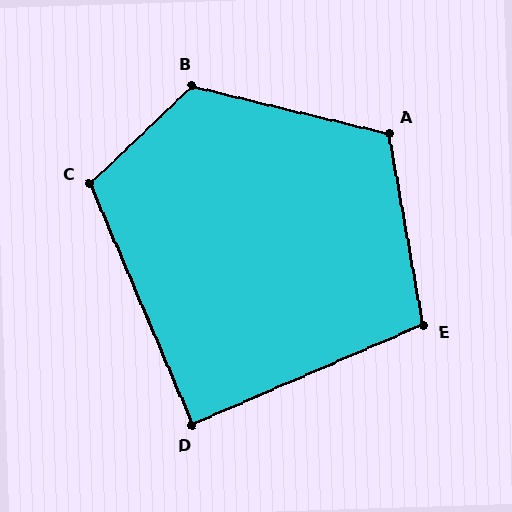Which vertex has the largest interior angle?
B, at approximately 123 degrees.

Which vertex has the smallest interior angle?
D, at approximately 89 degrees.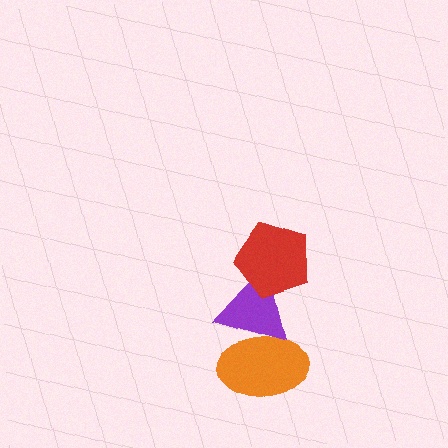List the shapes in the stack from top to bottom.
From top to bottom: the red pentagon, the purple triangle, the orange ellipse.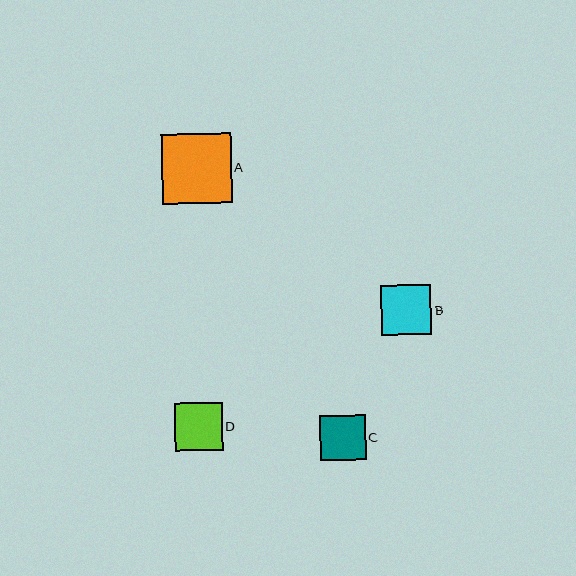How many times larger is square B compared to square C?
Square B is approximately 1.1 times the size of square C.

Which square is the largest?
Square A is the largest with a size of approximately 70 pixels.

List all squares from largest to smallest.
From largest to smallest: A, B, D, C.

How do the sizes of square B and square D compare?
Square B and square D are approximately the same size.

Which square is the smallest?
Square C is the smallest with a size of approximately 45 pixels.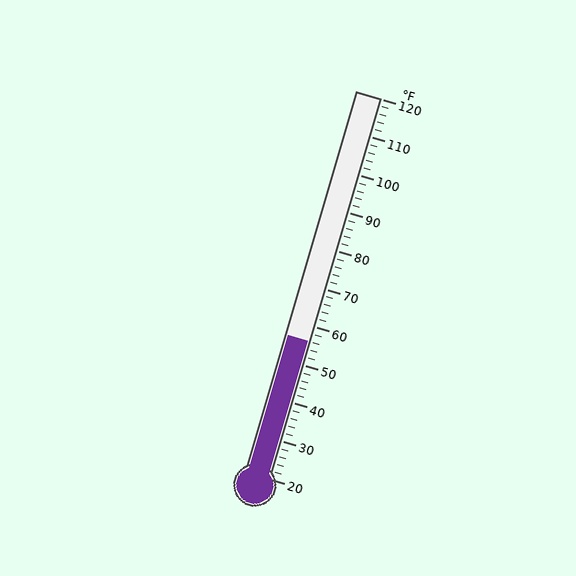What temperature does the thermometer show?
The thermometer shows approximately 56°F.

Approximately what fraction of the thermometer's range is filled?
The thermometer is filled to approximately 35% of its range.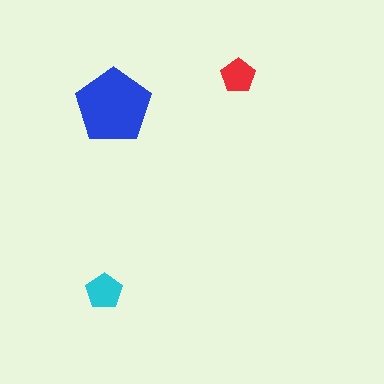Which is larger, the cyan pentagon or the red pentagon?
The cyan one.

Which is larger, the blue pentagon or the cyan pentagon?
The blue one.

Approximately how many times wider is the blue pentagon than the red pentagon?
About 2 times wider.